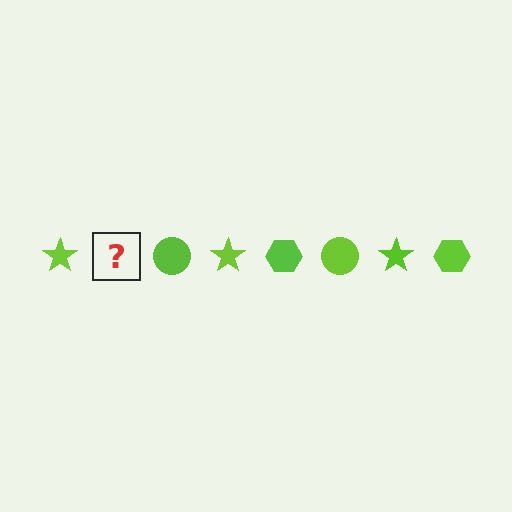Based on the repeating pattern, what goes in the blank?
The blank should be a lime hexagon.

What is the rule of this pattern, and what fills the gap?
The rule is that the pattern cycles through star, hexagon, circle shapes in lime. The gap should be filled with a lime hexagon.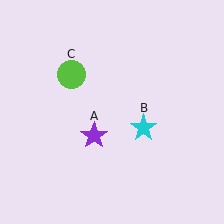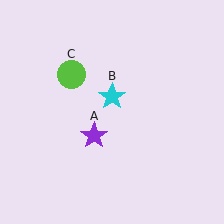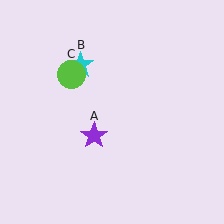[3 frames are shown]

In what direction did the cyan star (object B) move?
The cyan star (object B) moved up and to the left.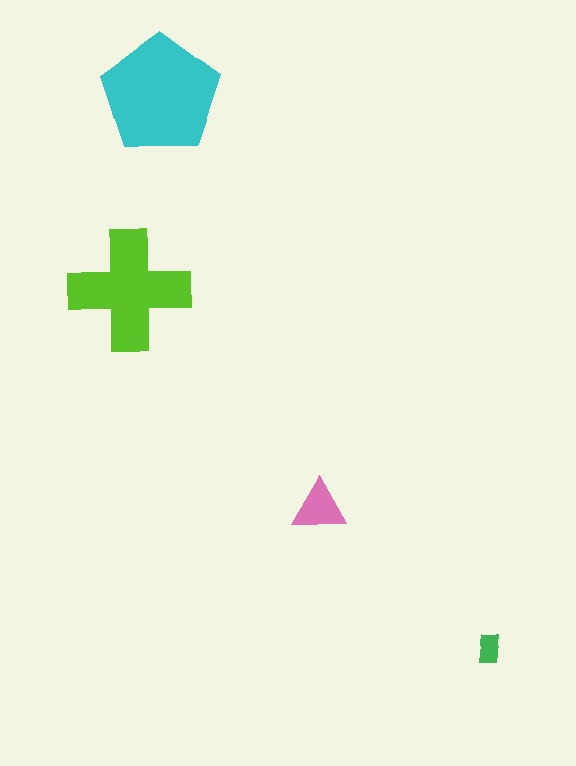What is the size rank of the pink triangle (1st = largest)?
3rd.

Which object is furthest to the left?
The lime cross is leftmost.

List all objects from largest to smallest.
The cyan pentagon, the lime cross, the pink triangle, the green rectangle.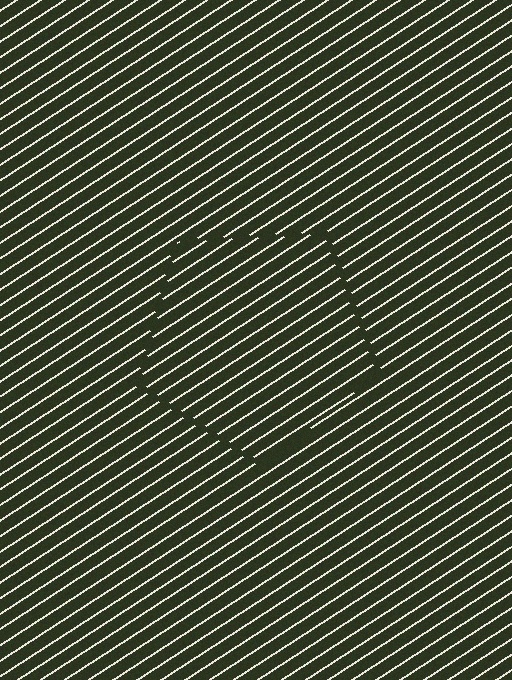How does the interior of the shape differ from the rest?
The interior of the shape contains the same grating, shifted by half a period — the contour is defined by the phase discontinuity where line-ends from the inner and outer gratings abut.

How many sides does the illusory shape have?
5 sides — the line-ends trace a pentagon.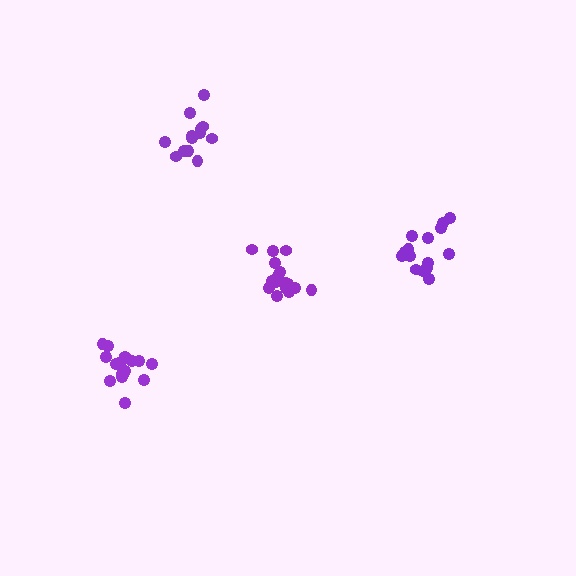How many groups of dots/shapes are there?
There are 4 groups.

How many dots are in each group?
Group 1: 15 dots, Group 2: 16 dots, Group 3: 16 dots, Group 4: 13 dots (60 total).